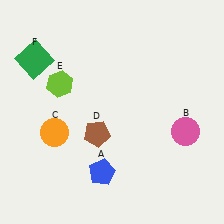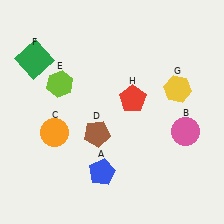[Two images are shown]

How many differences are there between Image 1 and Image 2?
There are 2 differences between the two images.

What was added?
A yellow hexagon (G), a red pentagon (H) were added in Image 2.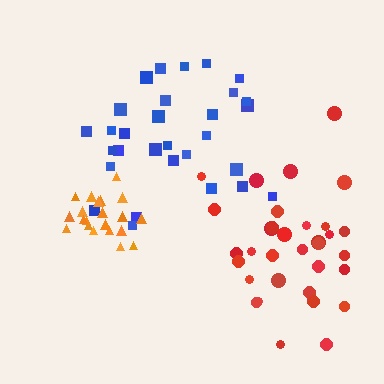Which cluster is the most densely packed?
Orange.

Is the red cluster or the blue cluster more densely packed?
Red.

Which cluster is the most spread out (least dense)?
Blue.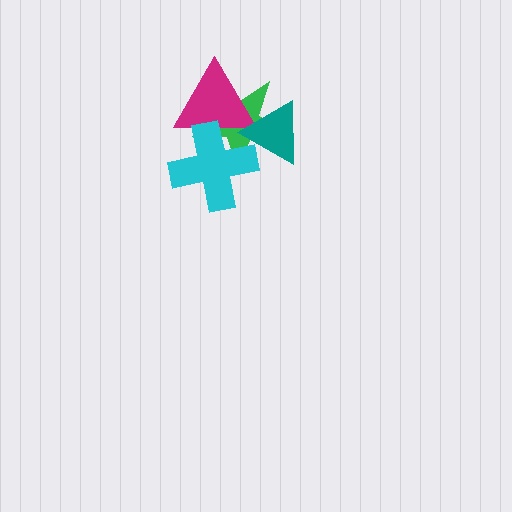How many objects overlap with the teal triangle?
3 objects overlap with the teal triangle.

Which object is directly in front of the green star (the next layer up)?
The magenta triangle is directly in front of the green star.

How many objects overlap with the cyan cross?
3 objects overlap with the cyan cross.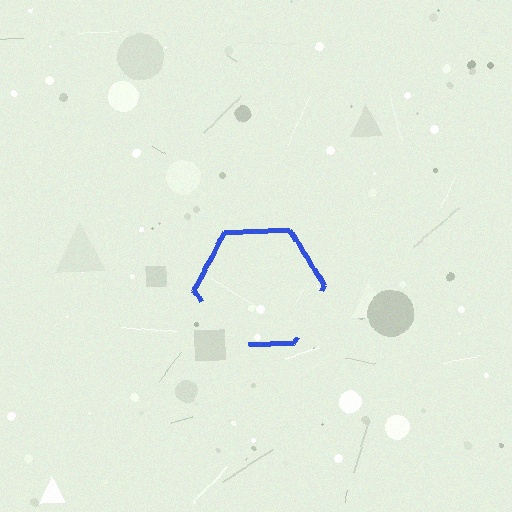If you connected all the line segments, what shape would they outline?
They would outline a hexagon.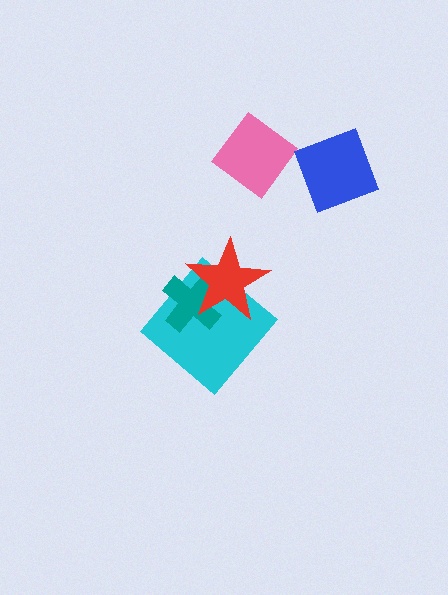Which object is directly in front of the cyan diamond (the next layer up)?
The teal cross is directly in front of the cyan diamond.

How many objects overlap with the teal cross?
2 objects overlap with the teal cross.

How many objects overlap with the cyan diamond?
2 objects overlap with the cyan diamond.